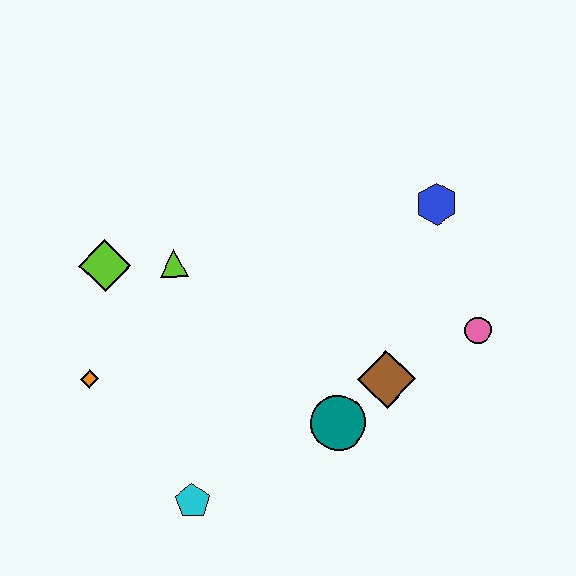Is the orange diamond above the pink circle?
No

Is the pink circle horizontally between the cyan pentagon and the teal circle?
No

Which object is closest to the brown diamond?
The teal circle is closest to the brown diamond.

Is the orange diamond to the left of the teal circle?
Yes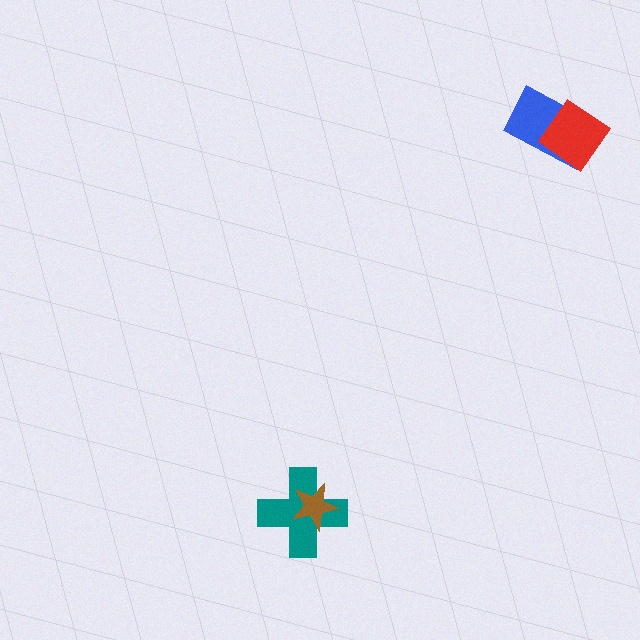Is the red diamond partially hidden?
No, no other shape covers it.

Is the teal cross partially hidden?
Yes, it is partially covered by another shape.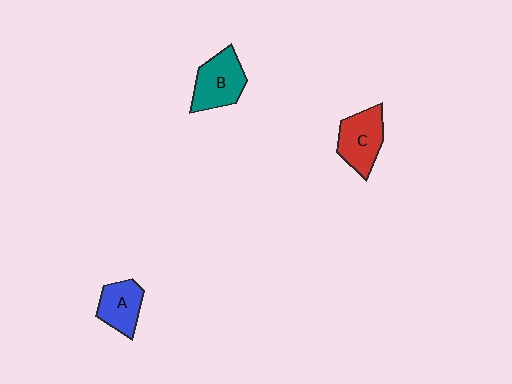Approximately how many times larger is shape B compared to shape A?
Approximately 1.3 times.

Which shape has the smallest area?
Shape A (blue).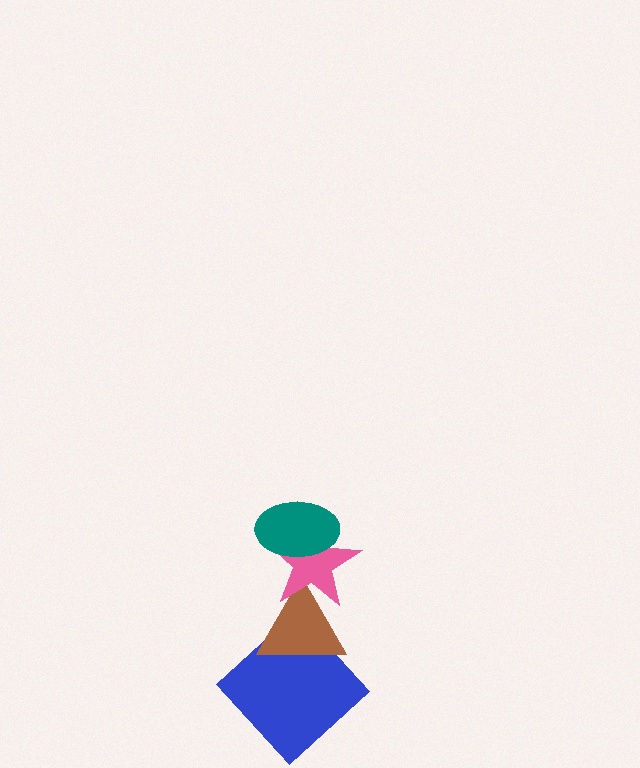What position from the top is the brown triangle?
The brown triangle is 3rd from the top.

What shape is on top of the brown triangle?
The pink star is on top of the brown triangle.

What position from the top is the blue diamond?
The blue diamond is 4th from the top.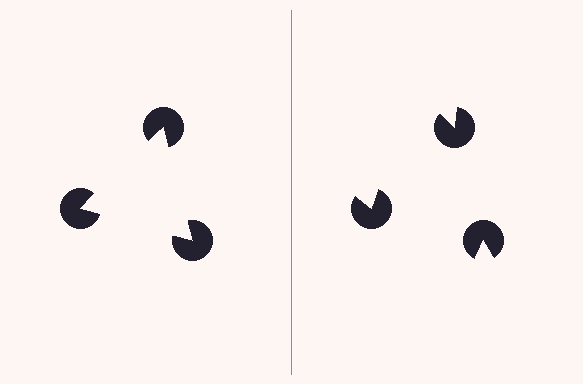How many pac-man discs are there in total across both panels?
6 — 3 on each side.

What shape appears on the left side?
An illusory triangle.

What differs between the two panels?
The pac-man discs are positioned identically on both sides; only the wedge orientations differ. On the left they align to a triangle; on the right they are misaligned.